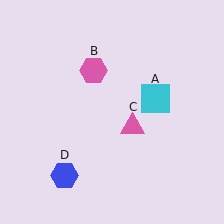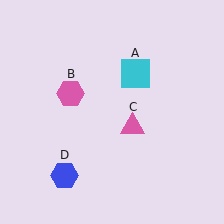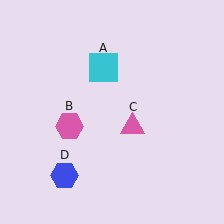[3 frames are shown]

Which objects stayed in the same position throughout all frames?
Pink triangle (object C) and blue hexagon (object D) remained stationary.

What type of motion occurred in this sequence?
The cyan square (object A), pink hexagon (object B) rotated counterclockwise around the center of the scene.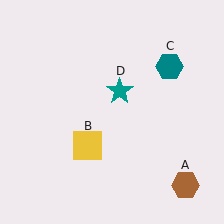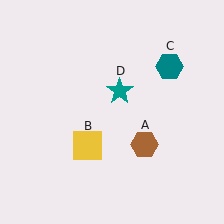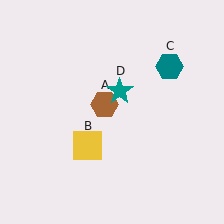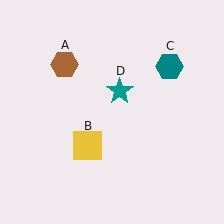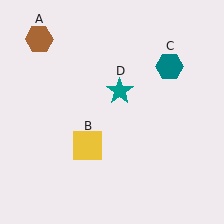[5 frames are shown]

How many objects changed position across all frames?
1 object changed position: brown hexagon (object A).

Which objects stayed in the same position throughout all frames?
Yellow square (object B) and teal hexagon (object C) and teal star (object D) remained stationary.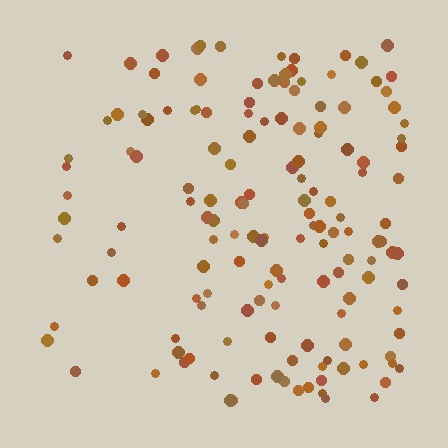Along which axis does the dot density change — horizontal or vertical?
Horizontal.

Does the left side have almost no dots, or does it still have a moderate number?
Still a moderate number, just noticeably fewer than the right.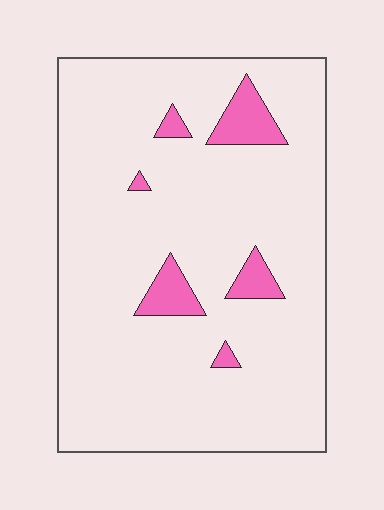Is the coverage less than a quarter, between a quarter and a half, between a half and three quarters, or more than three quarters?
Less than a quarter.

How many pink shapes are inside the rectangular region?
6.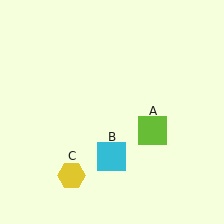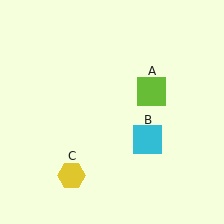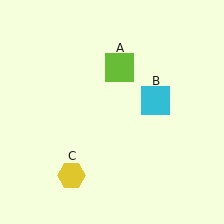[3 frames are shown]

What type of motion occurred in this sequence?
The lime square (object A), cyan square (object B) rotated counterclockwise around the center of the scene.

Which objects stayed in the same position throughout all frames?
Yellow hexagon (object C) remained stationary.